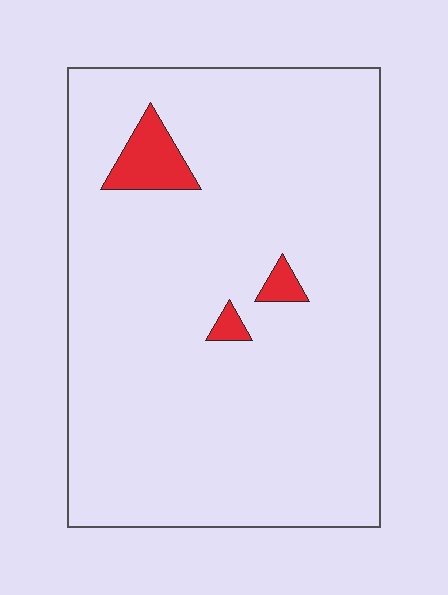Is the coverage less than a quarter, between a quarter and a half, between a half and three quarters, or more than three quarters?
Less than a quarter.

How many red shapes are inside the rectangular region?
3.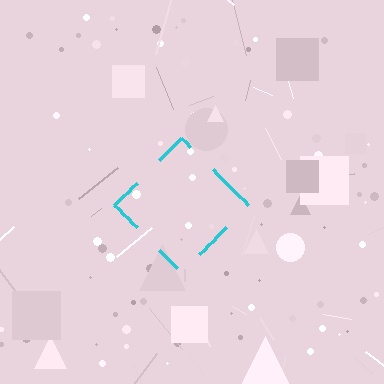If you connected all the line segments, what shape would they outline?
They would outline a diamond.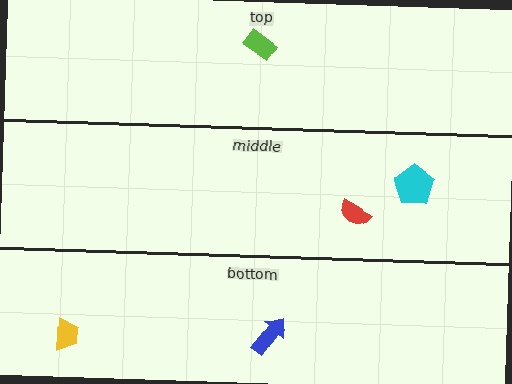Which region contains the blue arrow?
The bottom region.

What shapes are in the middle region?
The red semicircle, the cyan pentagon.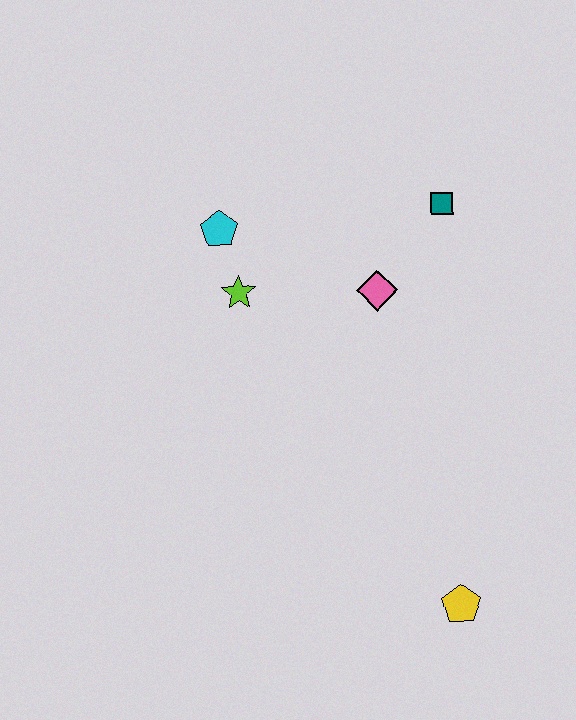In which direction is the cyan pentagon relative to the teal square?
The cyan pentagon is to the left of the teal square.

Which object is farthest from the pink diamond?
The yellow pentagon is farthest from the pink diamond.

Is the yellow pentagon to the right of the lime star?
Yes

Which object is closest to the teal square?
The pink diamond is closest to the teal square.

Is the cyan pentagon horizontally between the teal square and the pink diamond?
No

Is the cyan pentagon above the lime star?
Yes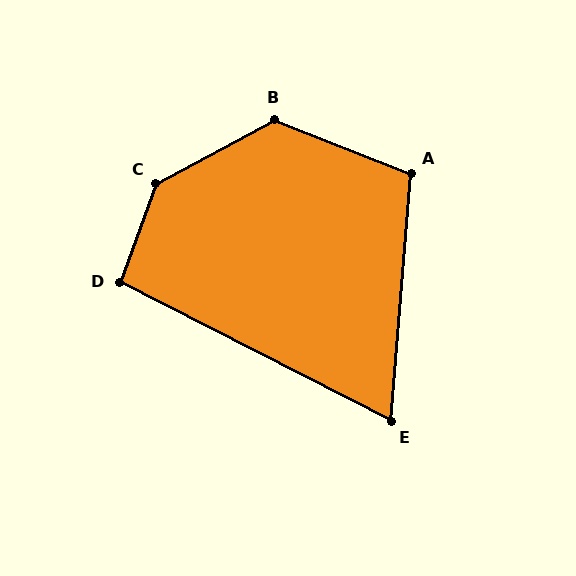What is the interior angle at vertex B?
Approximately 131 degrees (obtuse).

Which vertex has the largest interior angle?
C, at approximately 138 degrees.